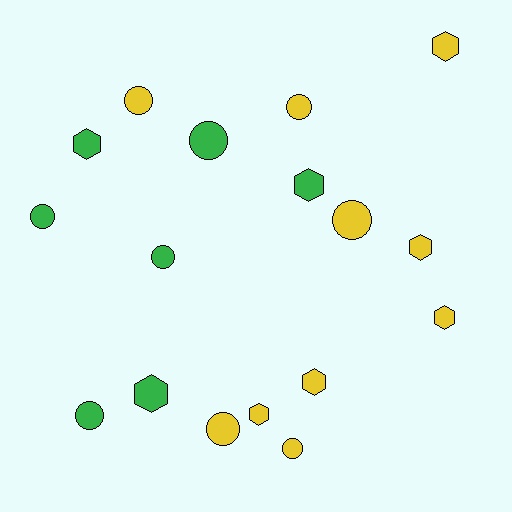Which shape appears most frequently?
Circle, with 9 objects.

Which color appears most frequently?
Yellow, with 10 objects.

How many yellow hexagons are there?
There are 5 yellow hexagons.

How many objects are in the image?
There are 17 objects.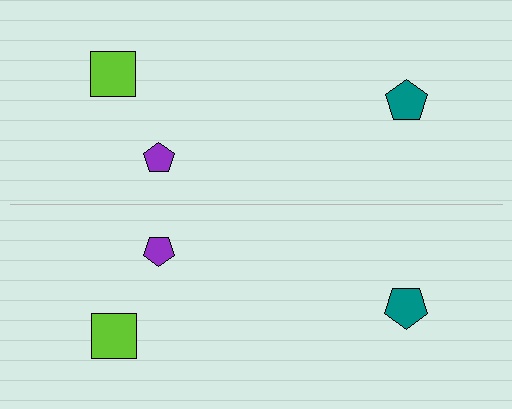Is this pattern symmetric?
Yes, this pattern has bilateral (reflection) symmetry.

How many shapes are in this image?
There are 6 shapes in this image.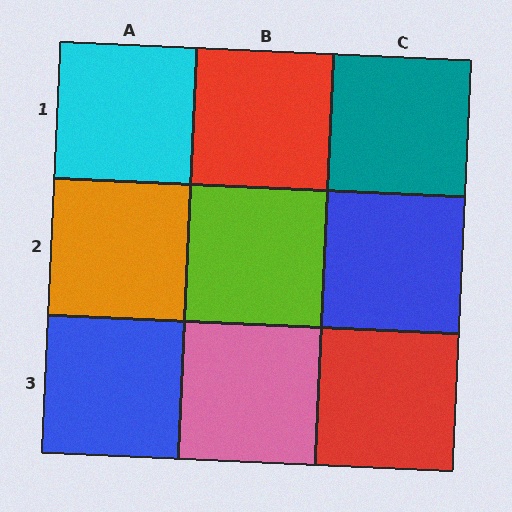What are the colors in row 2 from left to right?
Orange, lime, blue.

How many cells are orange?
1 cell is orange.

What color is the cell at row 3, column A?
Blue.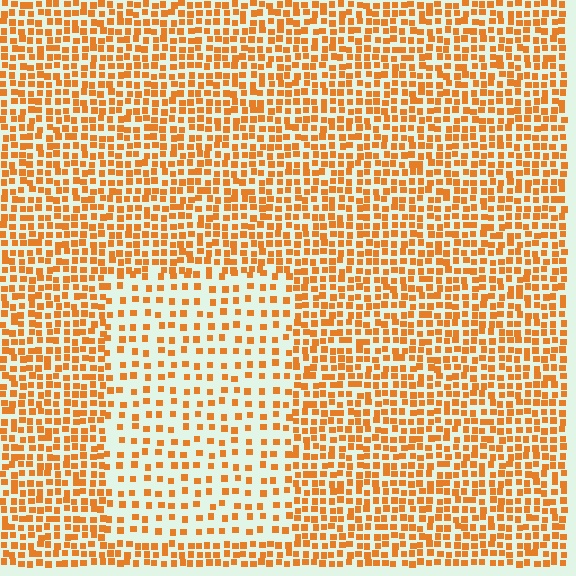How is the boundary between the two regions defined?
The boundary is defined by a change in element density (approximately 2.1x ratio). All elements are the same color, size, and shape.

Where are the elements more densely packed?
The elements are more densely packed outside the rectangle boundary.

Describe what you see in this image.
The image contains small orange elements arranged at two different densities. A rectangle-shaped region is visible where the elements are less densely packed than the surrounding area.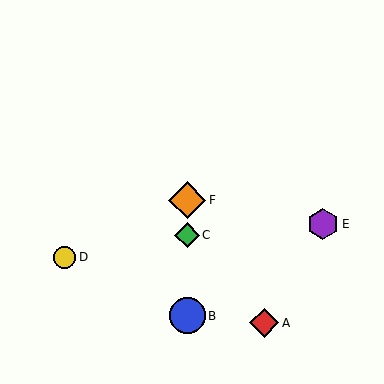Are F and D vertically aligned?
No, F is at x≈187 and D is at x≈65.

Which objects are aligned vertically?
Objects B, C, F are aligned vertically.